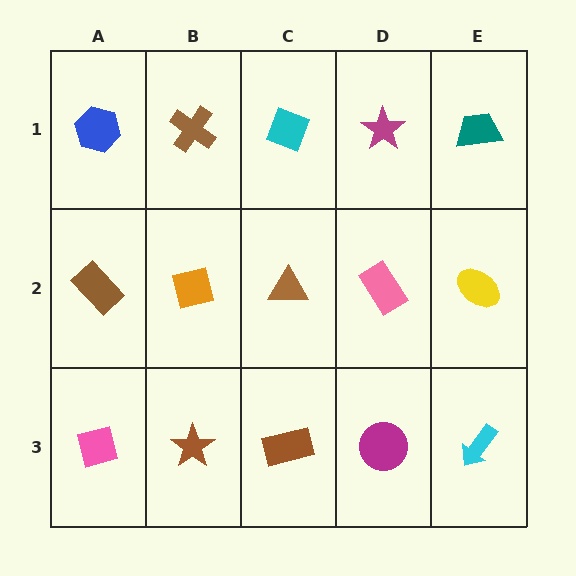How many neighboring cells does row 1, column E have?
2.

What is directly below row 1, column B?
An orange square.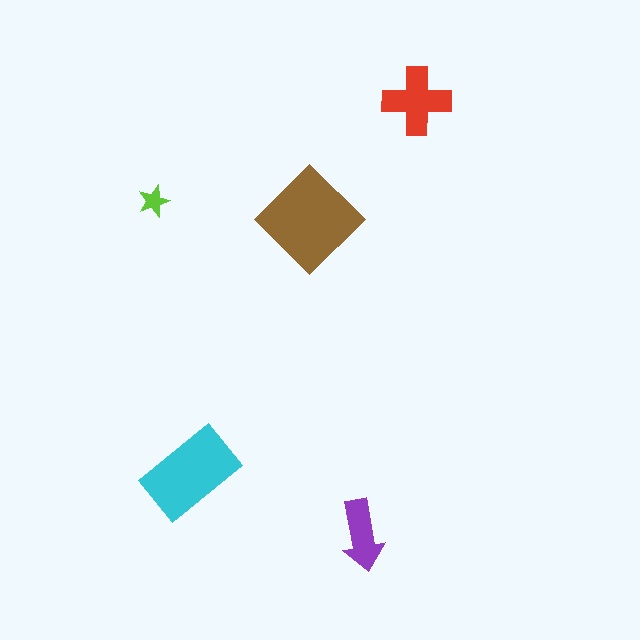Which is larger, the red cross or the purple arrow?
The red cross.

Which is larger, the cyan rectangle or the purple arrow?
The cyan rectangle.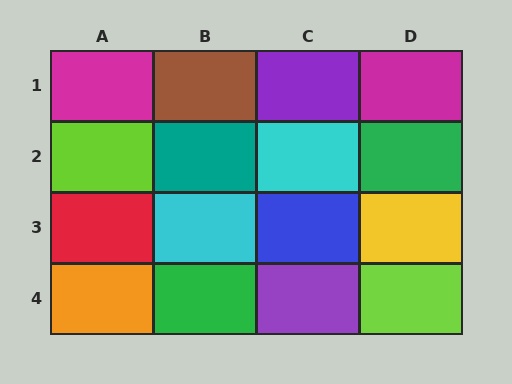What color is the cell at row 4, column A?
Orange.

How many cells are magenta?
2 cells are magenta.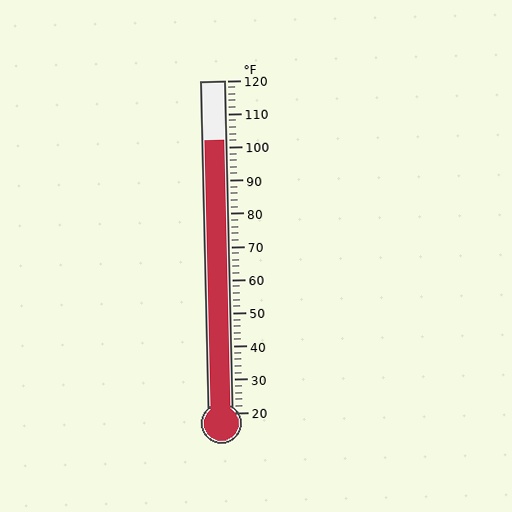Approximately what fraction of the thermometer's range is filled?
The thermometer is filled to approximately 80% of its range.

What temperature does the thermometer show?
The thermometer shows approximately 102°F.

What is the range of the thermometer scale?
The thermometer scale ranges from 20°F to 120°F.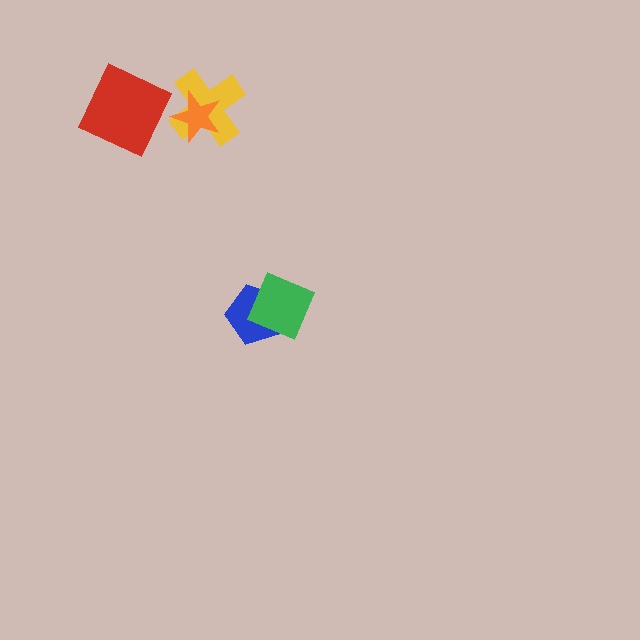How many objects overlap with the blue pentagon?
1 object overlaps with the blue pentagon.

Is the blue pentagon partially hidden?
Yes, it is partially covered by another shape.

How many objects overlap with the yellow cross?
1 object overlaps with the yellow cross.